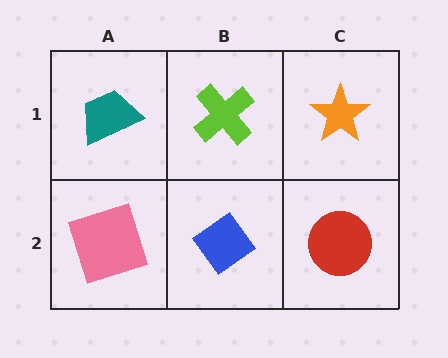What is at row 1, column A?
A teal trapezoid.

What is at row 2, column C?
A red circle.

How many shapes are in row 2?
3 shapes.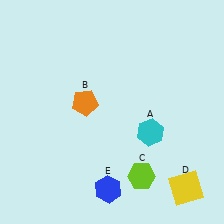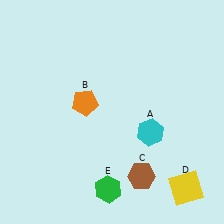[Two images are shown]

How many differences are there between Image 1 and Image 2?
There are 2 differences between the two images.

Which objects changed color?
C changed from lime to brown. E changed from blue to green.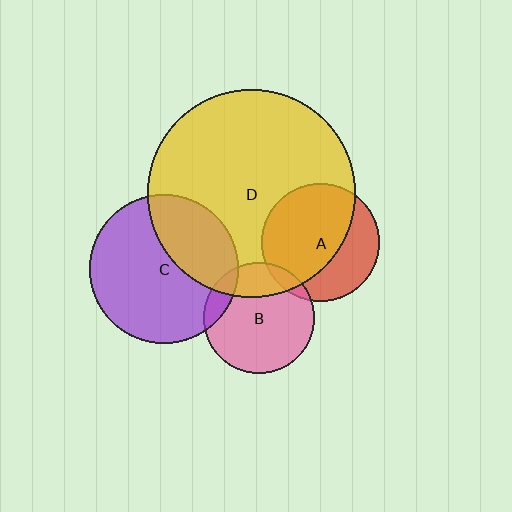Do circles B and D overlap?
Yes.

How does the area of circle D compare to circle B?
Approximately 3.5 times.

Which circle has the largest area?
Circle D (yellow).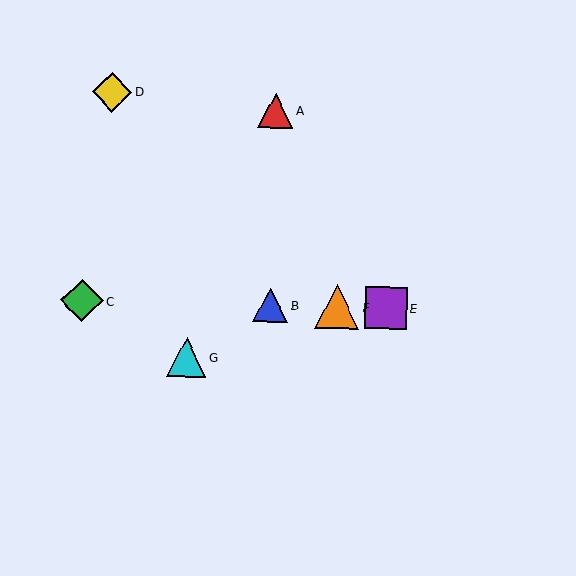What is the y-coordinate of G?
Object G is at y≈357.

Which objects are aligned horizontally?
Objects B, C, E, F are aligned horizontally.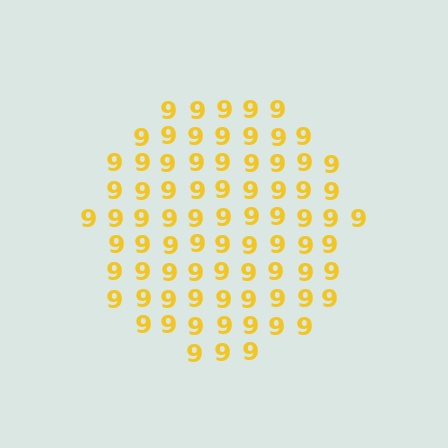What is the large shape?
The large shape is a circle.